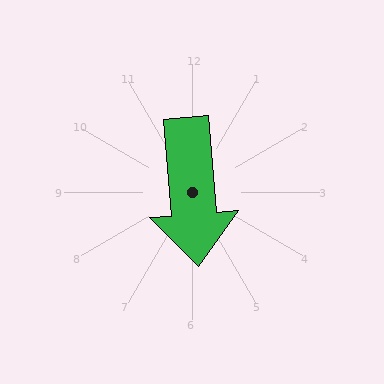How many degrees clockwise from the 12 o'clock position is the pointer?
Approximately 175 degrees.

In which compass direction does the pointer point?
South.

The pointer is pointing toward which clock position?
Roughly 6 o'clock.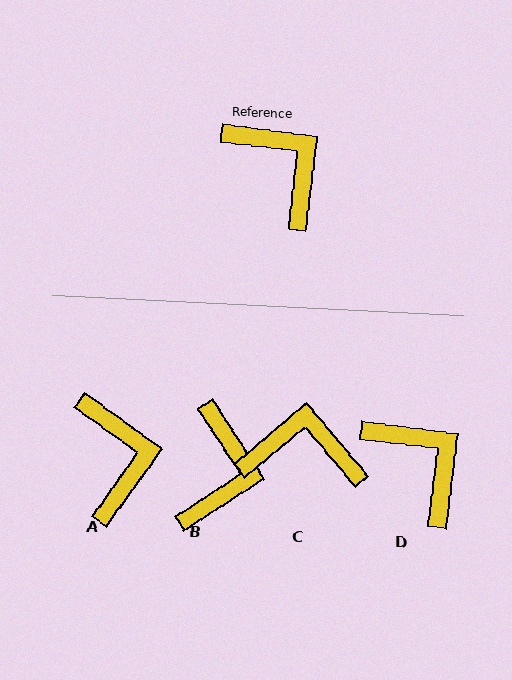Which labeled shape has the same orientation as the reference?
D.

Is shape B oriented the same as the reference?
No, it is off by about 50 degrees.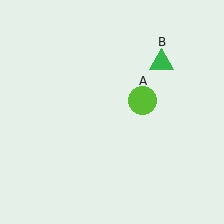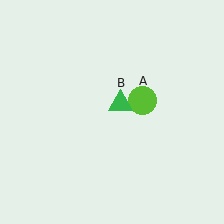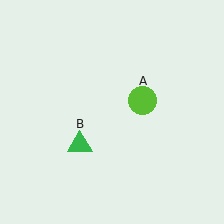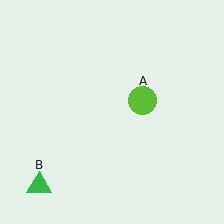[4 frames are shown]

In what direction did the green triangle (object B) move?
The green triangle (object B) moved down and to the left.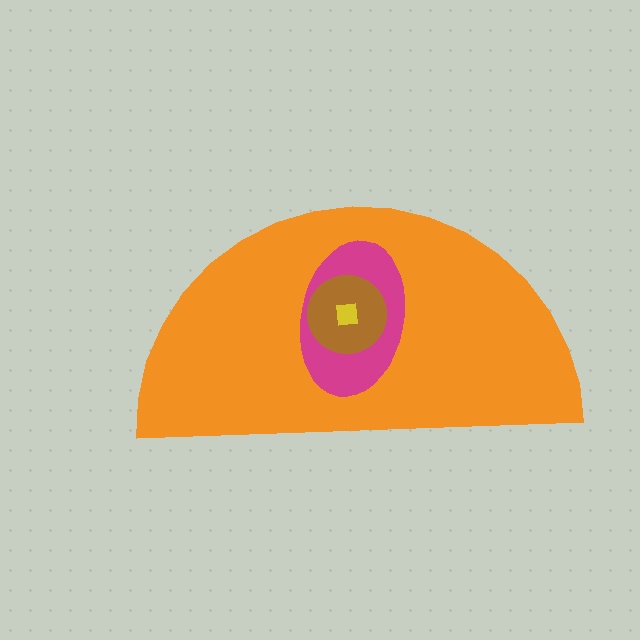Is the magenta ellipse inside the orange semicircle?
Yes.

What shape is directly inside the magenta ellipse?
The brown circle.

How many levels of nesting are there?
4.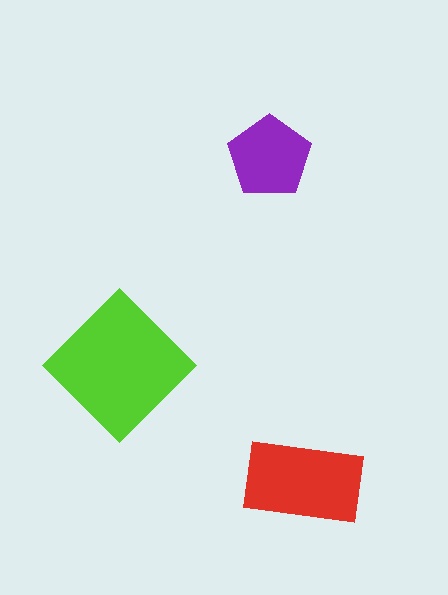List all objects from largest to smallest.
The lime diamond, the red rectangle, the purple pentagon.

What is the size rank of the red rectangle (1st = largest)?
2nd.